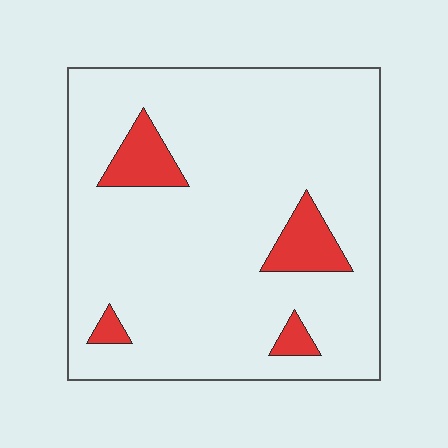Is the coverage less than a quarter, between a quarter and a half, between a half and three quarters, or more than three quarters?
Less than a quarter.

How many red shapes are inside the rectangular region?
4.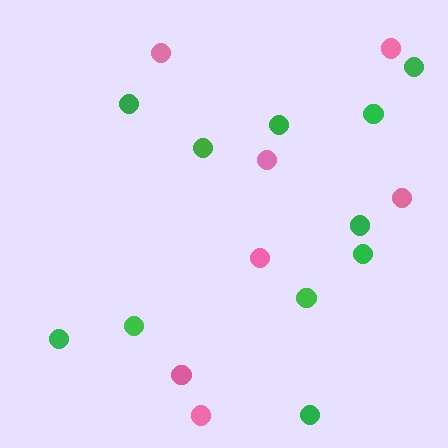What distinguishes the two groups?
There are 2 groups: one group of pink circles (7) and one group of green circles (11).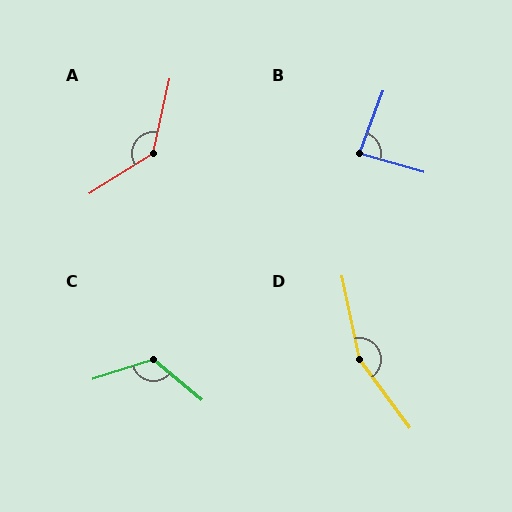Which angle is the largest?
D, at approximately 155 degrees.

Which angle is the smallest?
B, at approximately 86 degrees.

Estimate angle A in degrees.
Approximately 135 degrees.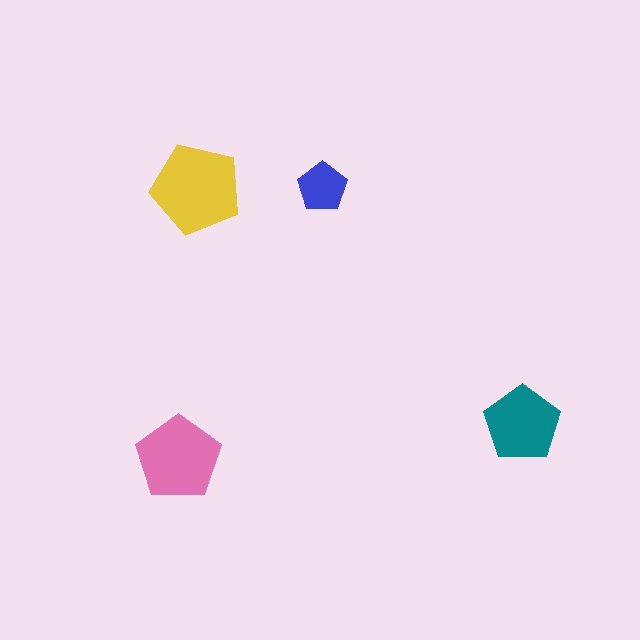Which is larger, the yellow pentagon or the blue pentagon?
The yellow one.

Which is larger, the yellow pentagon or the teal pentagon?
The yellow one.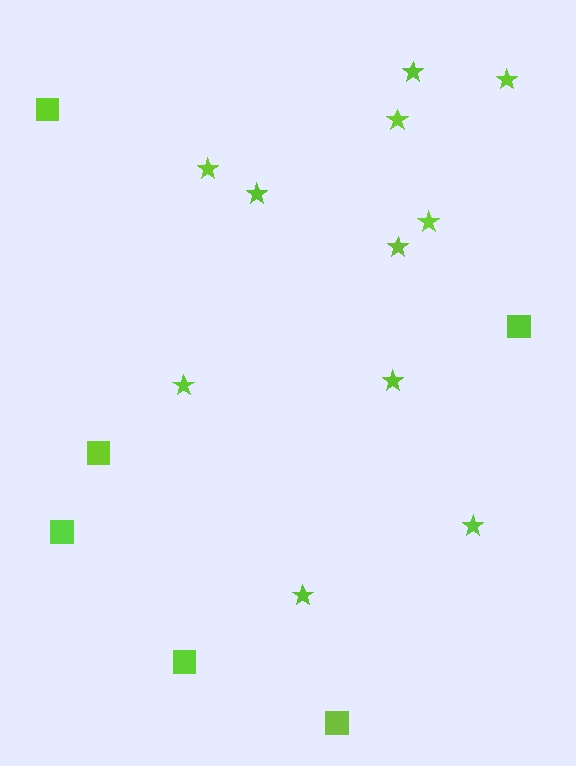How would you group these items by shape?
There are 2 groups: one group of stars (11) and one group of squares (6).